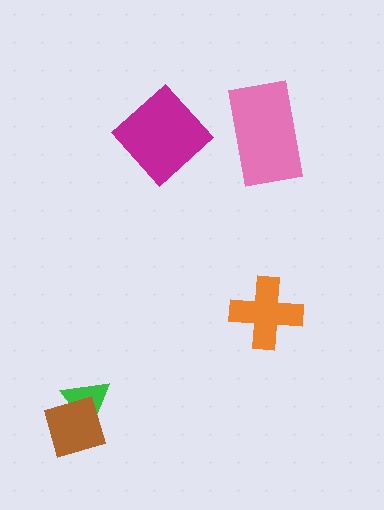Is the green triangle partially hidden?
Yes, it is partially covered by another shape.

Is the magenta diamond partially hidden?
No, no other shape covers it.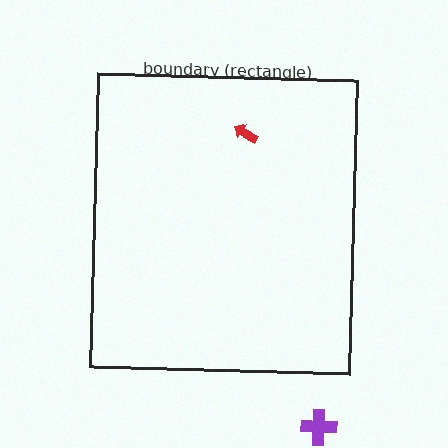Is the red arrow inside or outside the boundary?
Inside.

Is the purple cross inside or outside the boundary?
Outside.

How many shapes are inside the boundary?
1 inside, 1 outside.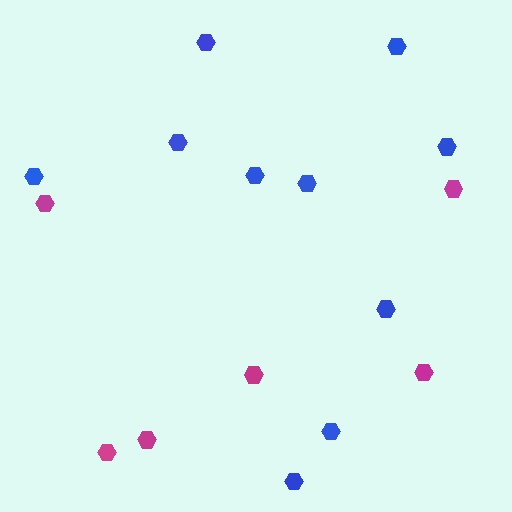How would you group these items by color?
There are 2 groups: one group of magenta hexagons (6) and one group of blue hexagons (10).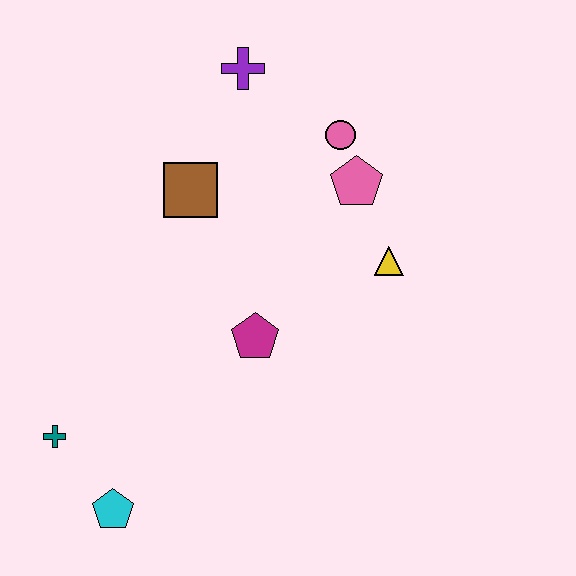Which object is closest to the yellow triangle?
The pink pentagon is closest to the yellow triangle.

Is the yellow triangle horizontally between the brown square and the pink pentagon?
No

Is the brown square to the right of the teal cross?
Yes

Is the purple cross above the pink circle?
Yes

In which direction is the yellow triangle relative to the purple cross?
The yellow triangle is below the purple cross.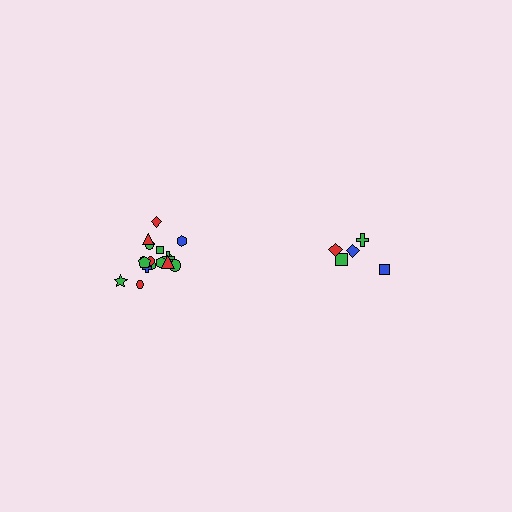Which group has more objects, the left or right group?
The left group.